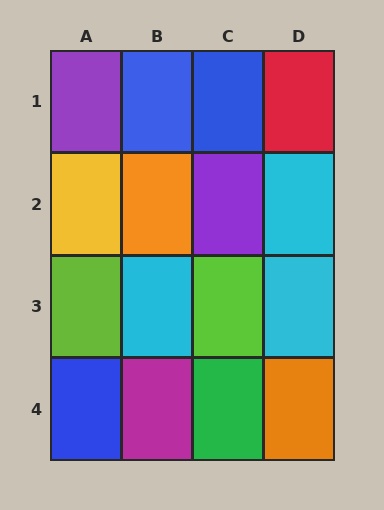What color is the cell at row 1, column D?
Red.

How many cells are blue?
3 cells are blue.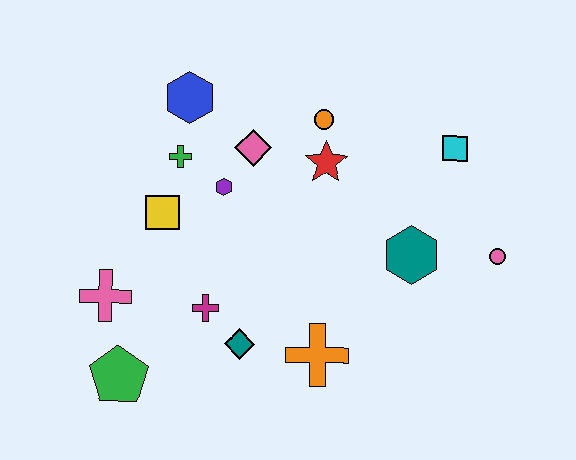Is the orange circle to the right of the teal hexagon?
No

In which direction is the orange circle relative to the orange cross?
The orange circle is above the orange cross.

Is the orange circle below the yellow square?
No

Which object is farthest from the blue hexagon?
The pink circle is farthest from the blue hexagon.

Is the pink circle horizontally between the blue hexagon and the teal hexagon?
No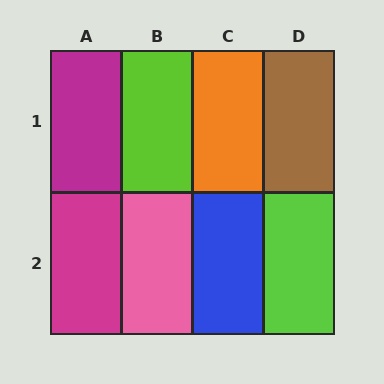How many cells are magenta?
2 cells are magenta.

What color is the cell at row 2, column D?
Lime.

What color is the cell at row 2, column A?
Magenta.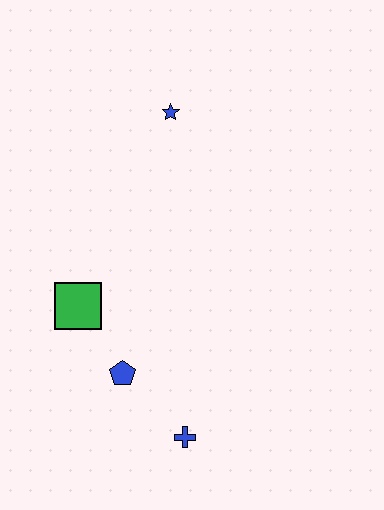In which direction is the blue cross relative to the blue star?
The blue cross is below the blue star.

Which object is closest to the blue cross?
The blue pentagon is closest to the blue cross.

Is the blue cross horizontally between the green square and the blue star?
No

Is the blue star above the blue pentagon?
Yes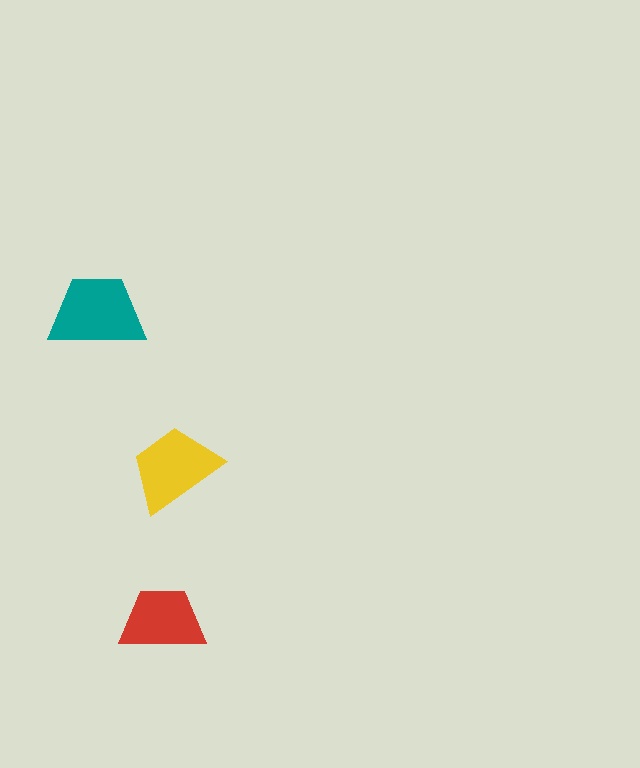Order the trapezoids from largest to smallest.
the teal one, the yellow one, the red one.